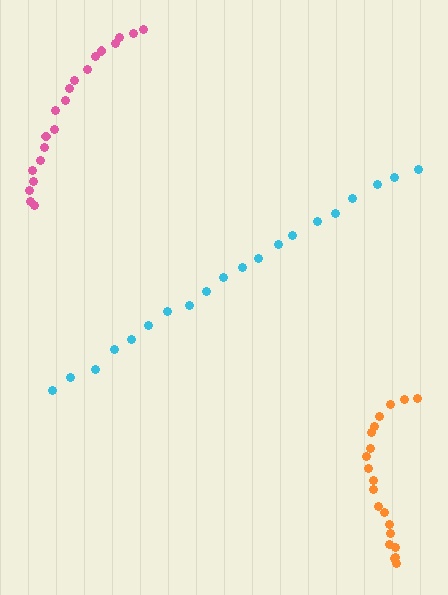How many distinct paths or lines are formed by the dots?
There are 3 distinct paths.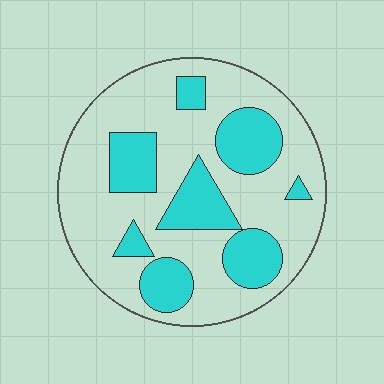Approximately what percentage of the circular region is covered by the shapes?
Approximately 30%.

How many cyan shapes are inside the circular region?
8.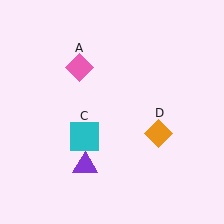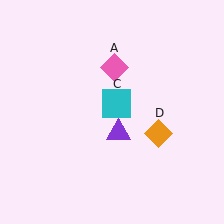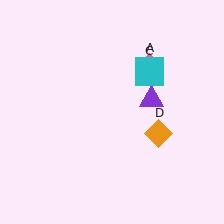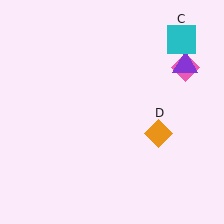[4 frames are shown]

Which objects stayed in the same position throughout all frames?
Orange diamond (object D) remained stationary.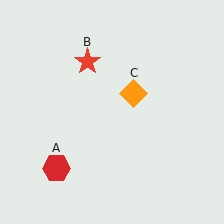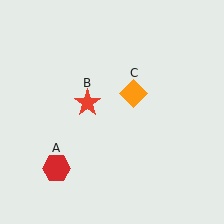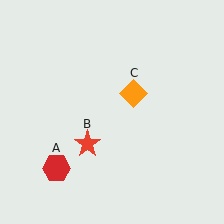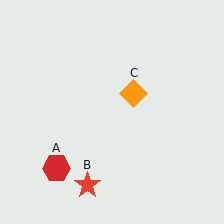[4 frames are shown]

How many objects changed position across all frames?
1 object changed position: red star (object B).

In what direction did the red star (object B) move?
The red star (object B) moved down.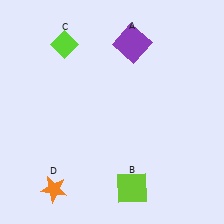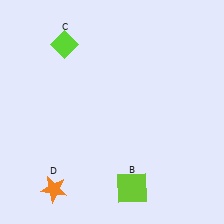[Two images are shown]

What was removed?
The purple square (A) was removed in Image 2.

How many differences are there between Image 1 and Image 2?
There is 1 difference between the two images.